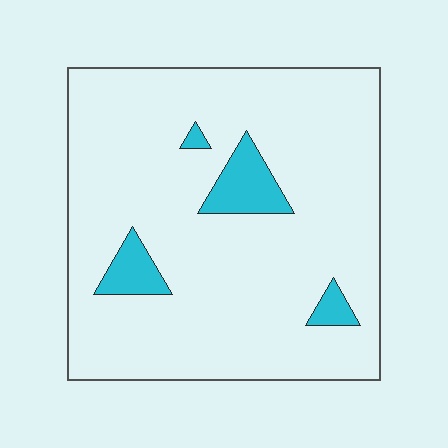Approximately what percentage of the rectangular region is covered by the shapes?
Approximately 10%.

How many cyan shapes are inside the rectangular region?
4.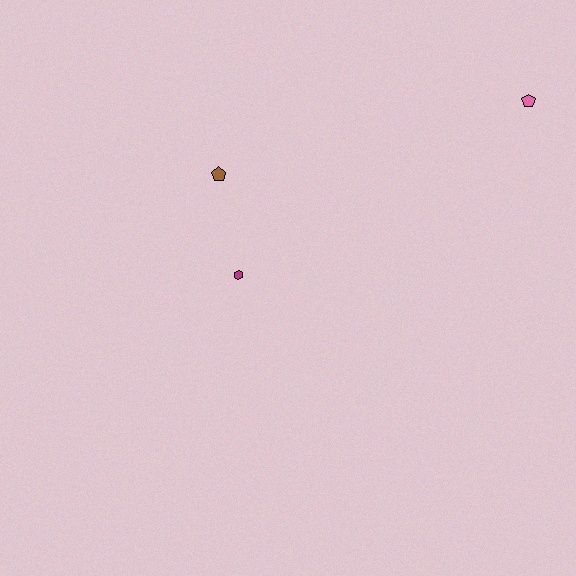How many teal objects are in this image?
There are no teal objects.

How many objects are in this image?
There are 3 objects.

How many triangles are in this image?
There are no triangles.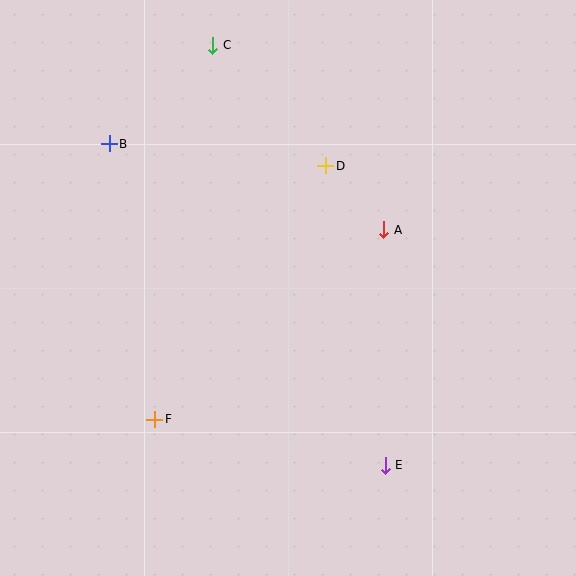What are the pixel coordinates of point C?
Point C is at (213, 45).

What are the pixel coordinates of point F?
Point F is at (155, 419).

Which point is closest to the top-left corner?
Point B is closest to the top-left corner.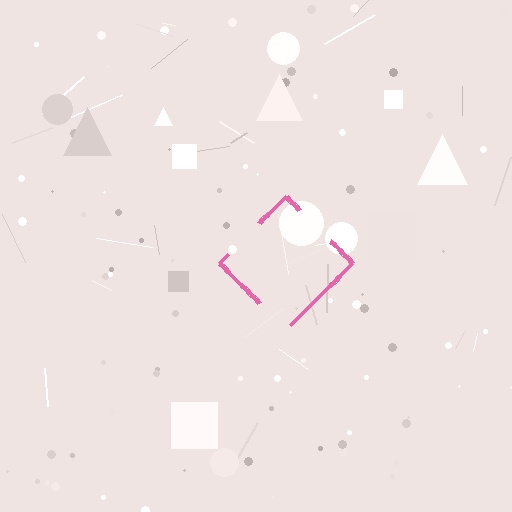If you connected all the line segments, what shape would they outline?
They would outline a diamond.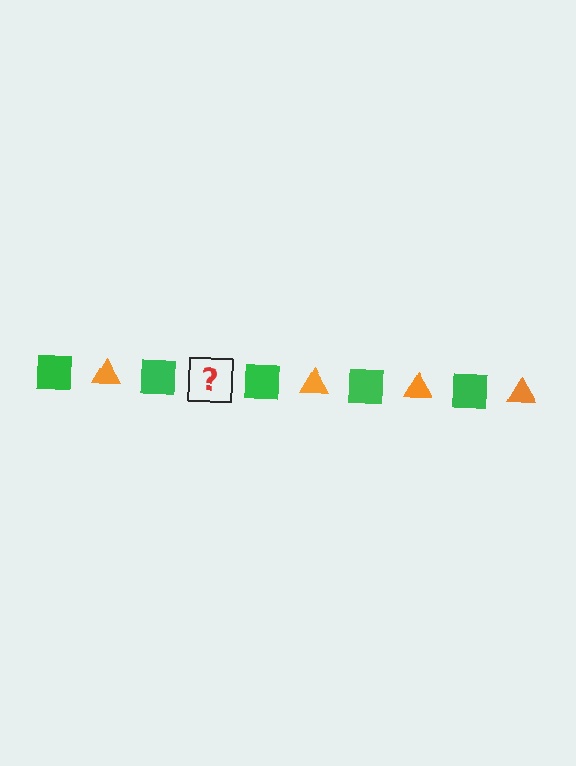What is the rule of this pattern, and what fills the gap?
The rule is that the pattern alternates between green square and orange triangle. The gap should be filled with an orange triangle.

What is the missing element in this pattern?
The missing element is an orange triangle.